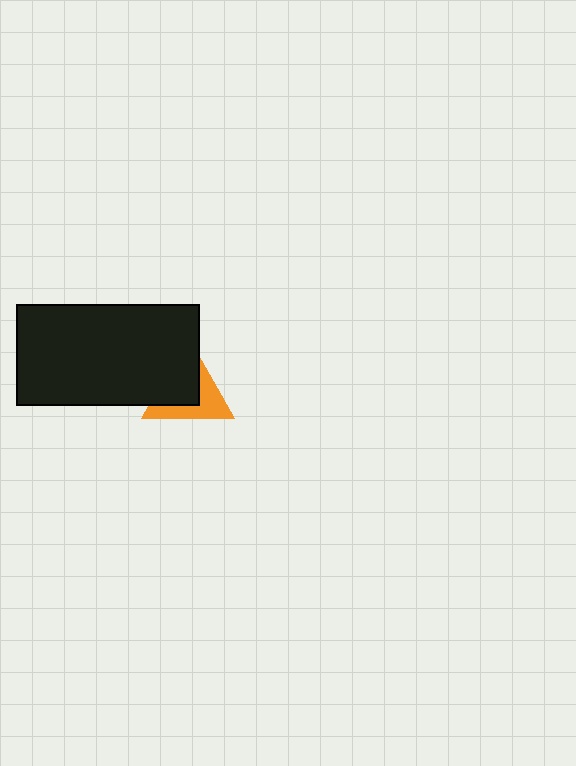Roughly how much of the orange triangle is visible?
About half of it is visible (roughly 49%).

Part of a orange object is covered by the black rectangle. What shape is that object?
It is a triangle.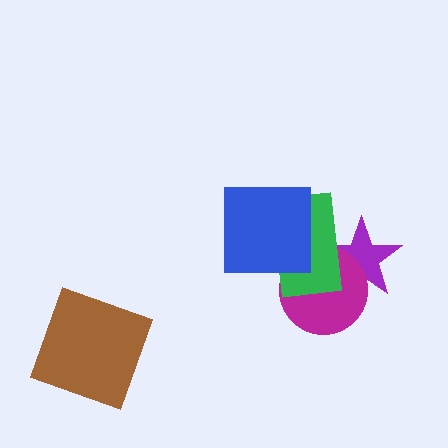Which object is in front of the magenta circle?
The green rectangle is in front of the magenta circle.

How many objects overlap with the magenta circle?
2 objects overlap with the magenta circle.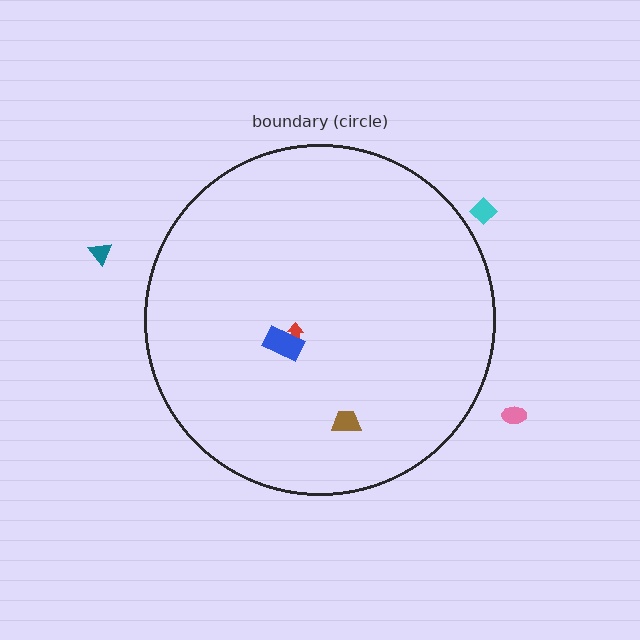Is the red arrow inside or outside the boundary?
Inside.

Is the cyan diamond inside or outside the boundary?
Outside.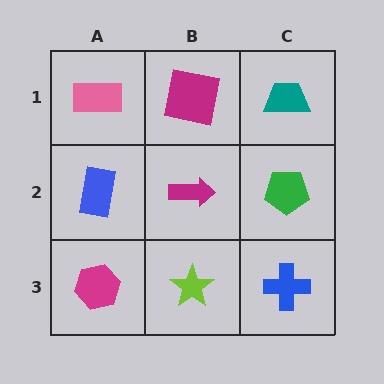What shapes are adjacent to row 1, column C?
A green pentagon (row 2, column C), a magenta square (row 1, column B).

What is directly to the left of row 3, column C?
A lime star.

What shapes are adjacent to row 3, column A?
A blue rectangle (row 2, column A), a lime star (row 3, column B).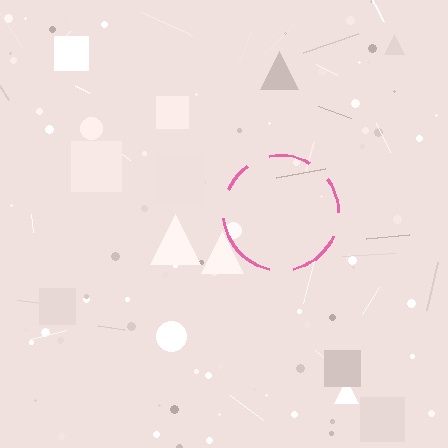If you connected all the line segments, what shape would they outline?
They would outline a circle.